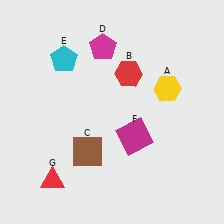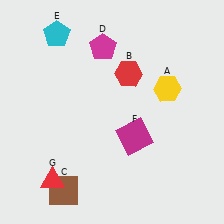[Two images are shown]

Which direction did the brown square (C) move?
The brown square (C) moved down.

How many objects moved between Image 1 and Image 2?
2 objects moved between the two images.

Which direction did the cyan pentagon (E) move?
The cyan pentagon (E) moved up.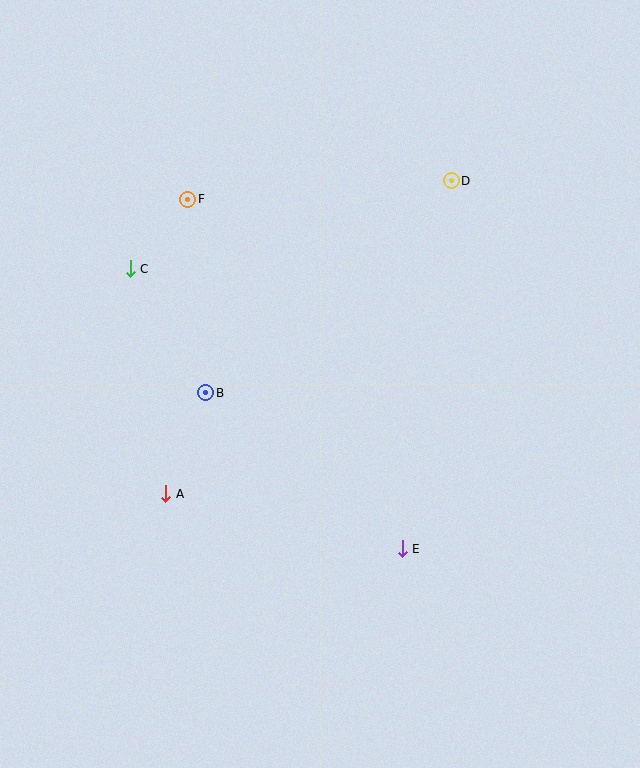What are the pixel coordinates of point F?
Point F is at (188, 199).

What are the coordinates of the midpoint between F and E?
The midpoint between F and E is at (295, 374).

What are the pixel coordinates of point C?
Point C is at (130, 269).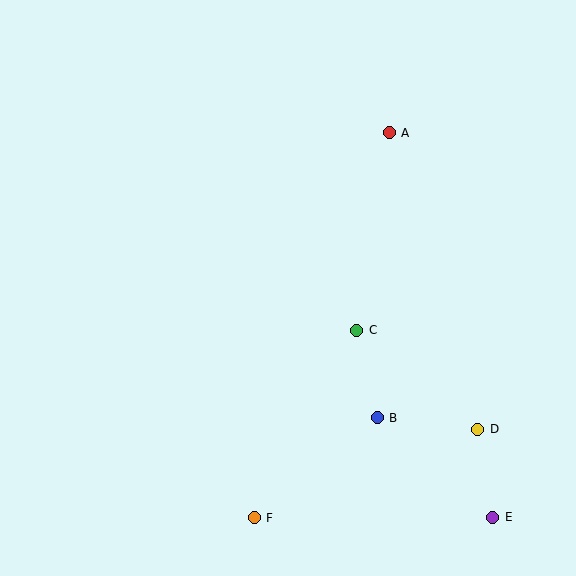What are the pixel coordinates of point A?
Point A is at (389, 133).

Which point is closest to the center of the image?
Point C at (357, 330) is closest to the center.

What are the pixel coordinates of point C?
Point C is at (357, 330).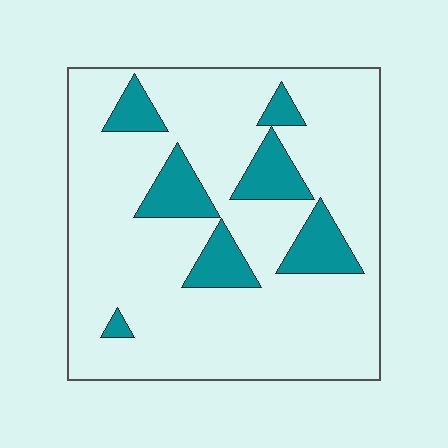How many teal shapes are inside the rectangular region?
7.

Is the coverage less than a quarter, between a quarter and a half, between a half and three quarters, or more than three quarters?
Less than a quarter.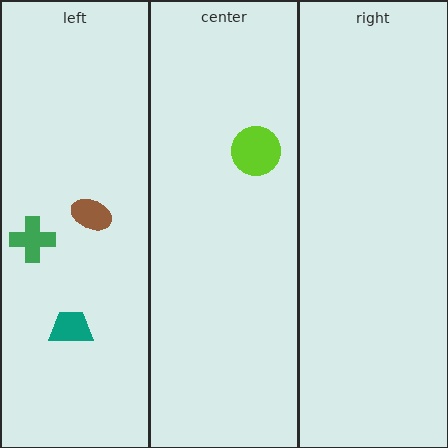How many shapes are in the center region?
1.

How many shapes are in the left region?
3.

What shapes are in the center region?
The lime circle.